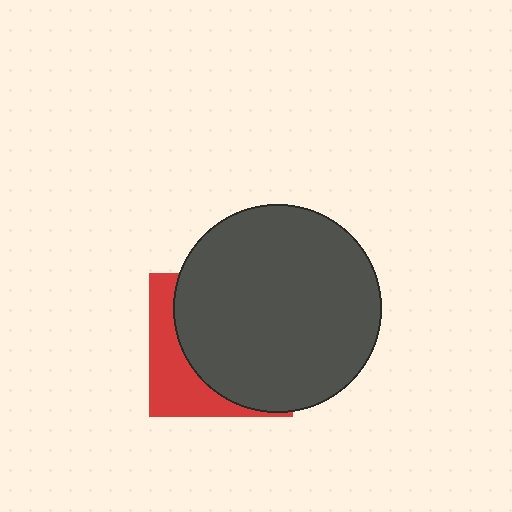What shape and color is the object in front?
The object in front is a dark gray circle.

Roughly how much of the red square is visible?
A small part of it is visible (roughly 31%).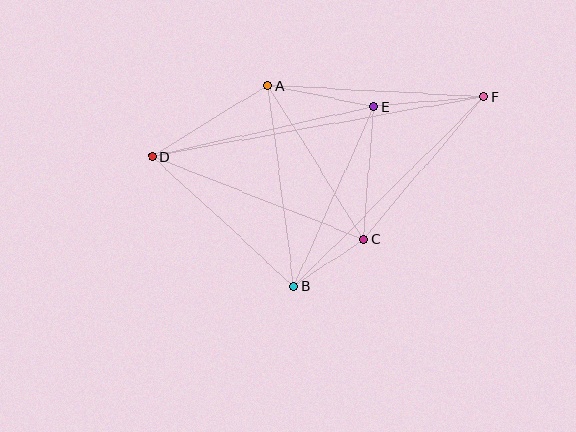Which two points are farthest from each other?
Points D and F are farthest from each other.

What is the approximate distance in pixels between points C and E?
The distance between C and E is approximately 133 pixels.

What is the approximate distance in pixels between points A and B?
The distance between A and B is approximately 202 pixels.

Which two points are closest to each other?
Points B and C are closest to each other.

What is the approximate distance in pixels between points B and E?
The distance between B and E is approximately 196 pixels.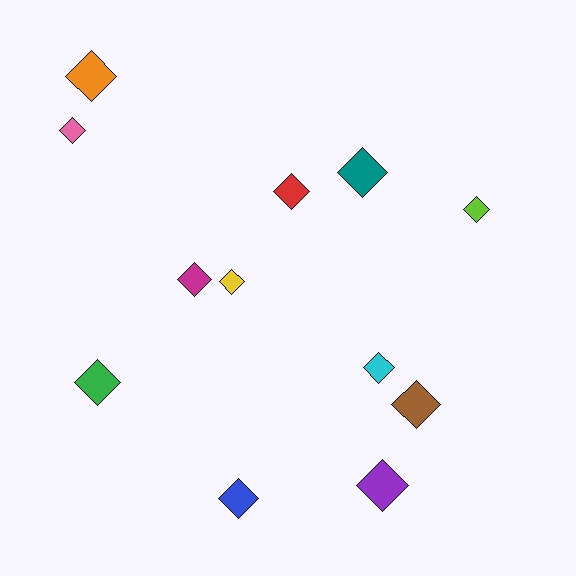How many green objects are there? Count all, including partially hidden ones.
There is 1 green object.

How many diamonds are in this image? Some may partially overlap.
There are 12 diamonds.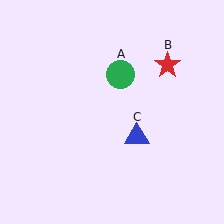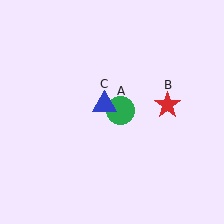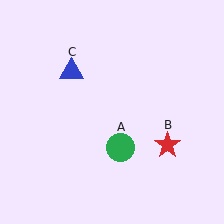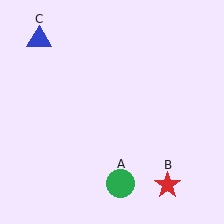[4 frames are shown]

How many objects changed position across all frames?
3 objects changed position: green circle (object A), red star (object B), blue triangle (object C).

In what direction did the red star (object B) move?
The red star (object B) moved down.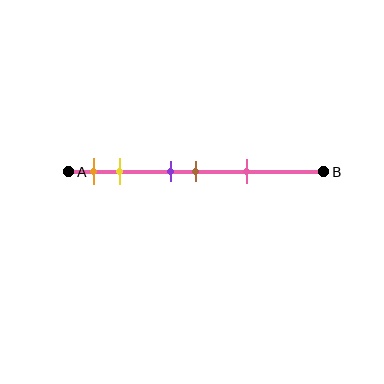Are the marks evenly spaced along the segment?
No, the marks are not evenly spaced.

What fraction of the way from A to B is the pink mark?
The pink mark is approximately 70% (0.7) of the way from A to B.